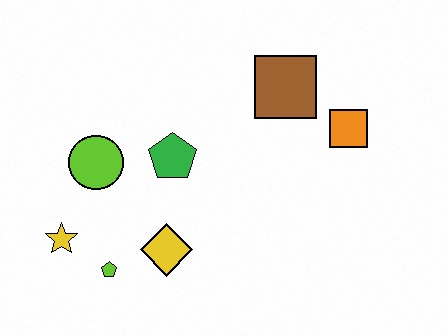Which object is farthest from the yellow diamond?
The orange square is farthest from the yellow diamond.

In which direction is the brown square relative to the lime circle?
The brown square is to the right of the lime circle.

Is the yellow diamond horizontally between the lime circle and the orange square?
Yes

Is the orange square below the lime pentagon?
No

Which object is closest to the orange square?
The brown square is closest to the orange square.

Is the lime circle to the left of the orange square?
Yes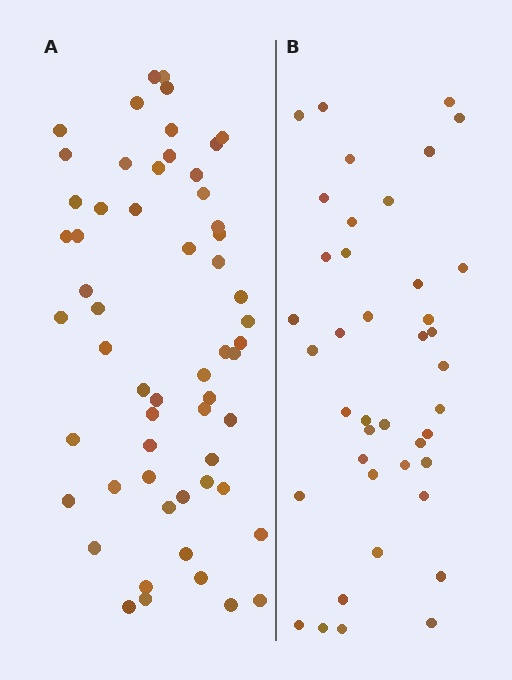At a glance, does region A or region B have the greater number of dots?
Region A (the left region) has more dots.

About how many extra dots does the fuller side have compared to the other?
Region A has approximately 15 more dots than region B.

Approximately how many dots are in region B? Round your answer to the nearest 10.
About 40 dots. (The exact count is 41, which rounds to 40.)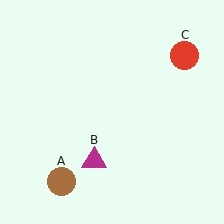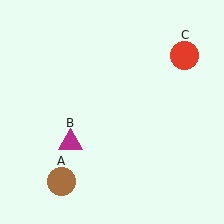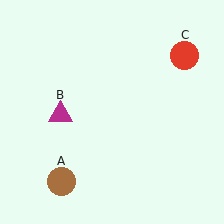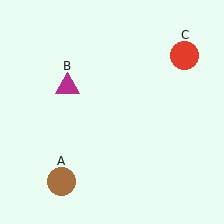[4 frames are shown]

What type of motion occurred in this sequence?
The magenta triangle (object B) rotated clockwise around the center of the scene.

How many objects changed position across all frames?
1 object changed position: magenta triangle (object B).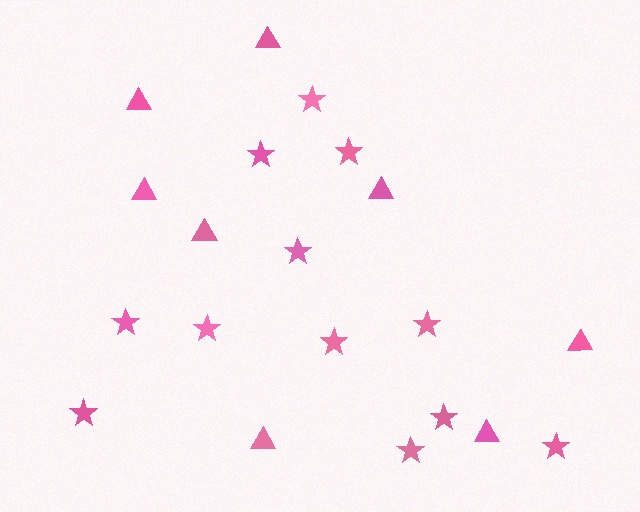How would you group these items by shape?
There are 2 groups: one group of stars (12) and one group of triangles (8).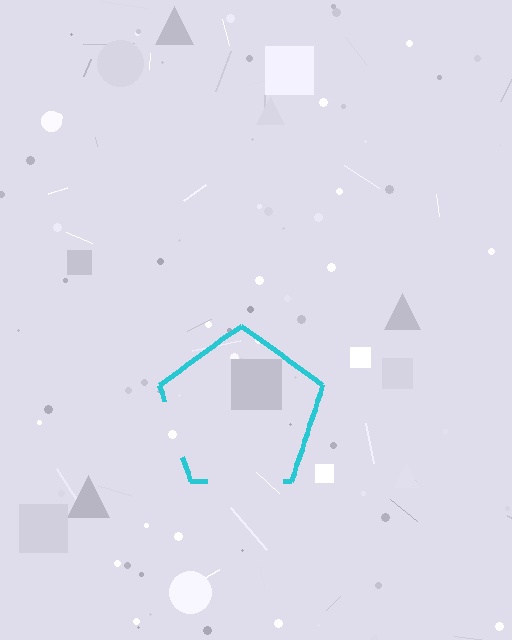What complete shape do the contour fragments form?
The contour fragments form a pentagon.